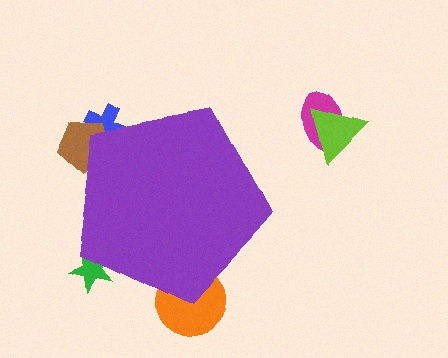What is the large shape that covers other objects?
A purple pentagon.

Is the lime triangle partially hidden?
No, the lime triangle is fully visible.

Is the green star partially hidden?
Yes, the green star is partially hidden behind the purple pentagon.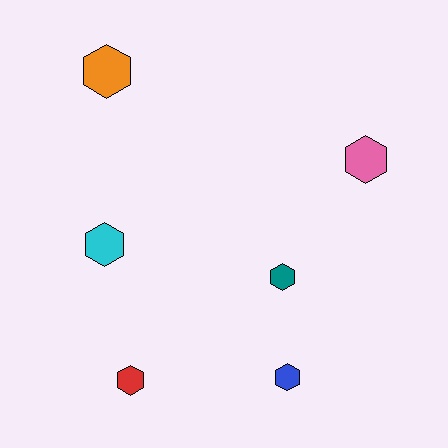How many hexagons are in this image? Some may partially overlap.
There are 6 hexagons.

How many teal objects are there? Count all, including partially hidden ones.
There is 1 teal object.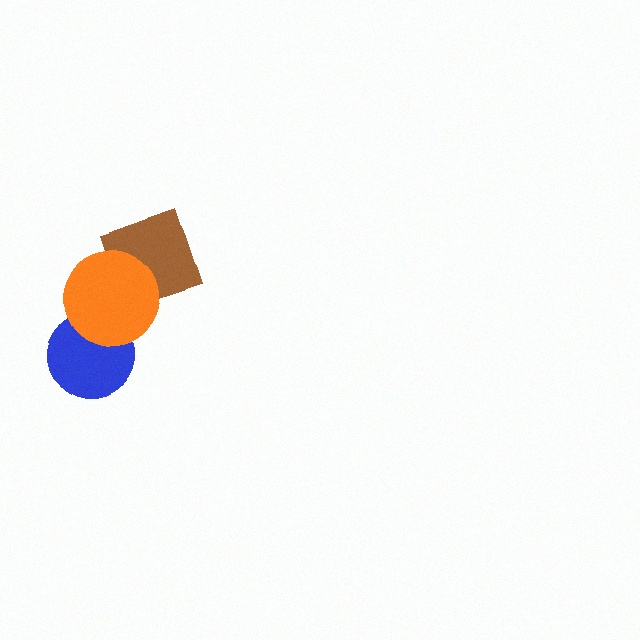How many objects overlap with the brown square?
1 object overlaps with the brown square.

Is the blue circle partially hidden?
Yes, it is partially covered by another shape.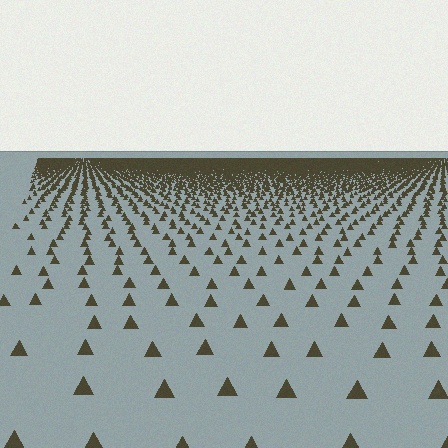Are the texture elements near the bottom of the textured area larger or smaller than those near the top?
Larger. Near the bottom, elements are closer to the viewer and appear at a bigger on-screen size.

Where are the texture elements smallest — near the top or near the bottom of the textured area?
Near the top.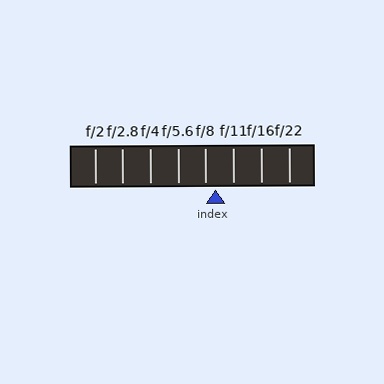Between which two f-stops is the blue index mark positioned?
The index mark is between f/8 and f/11.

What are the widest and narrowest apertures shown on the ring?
The widest aperture shown is f/2 and the narrowest is f/22.